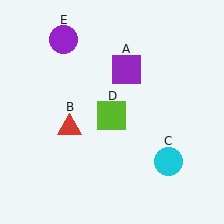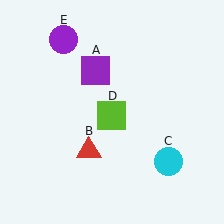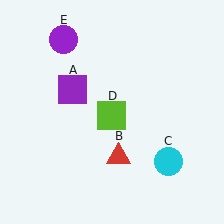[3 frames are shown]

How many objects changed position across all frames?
2 objects changed position: purple square (object A), red triangle (object B).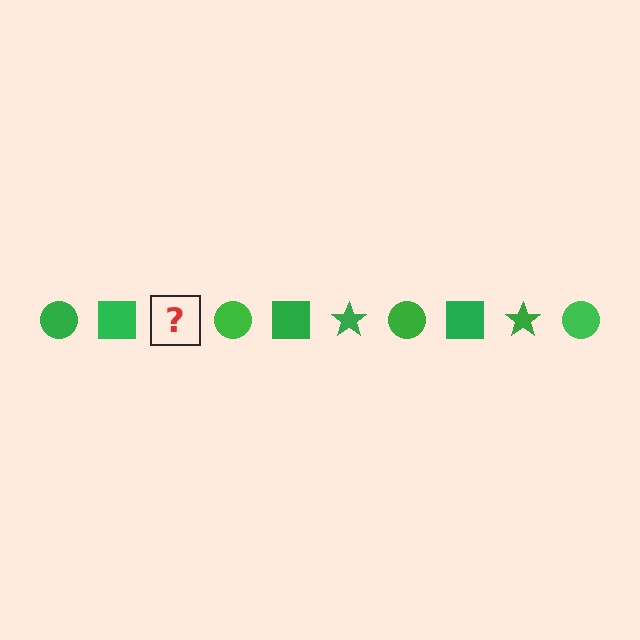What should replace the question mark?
The question mark should be replaced with a green star.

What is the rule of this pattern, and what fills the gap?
The rule is that the pattern cycles through circle, square, star shapes in green. The gap should be filled with a green star.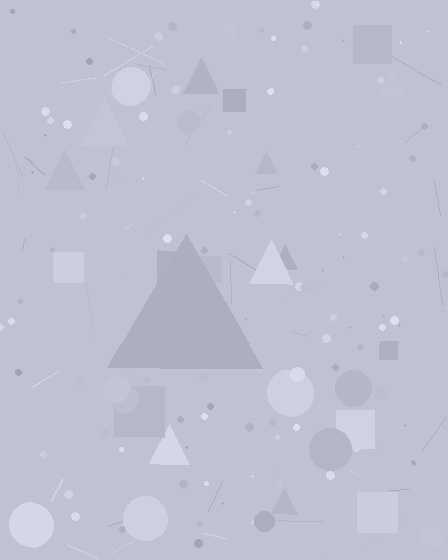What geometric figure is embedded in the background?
A triangle is embedded in the background.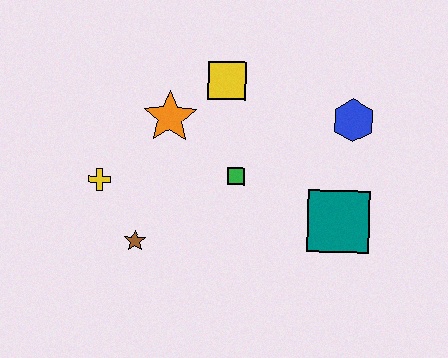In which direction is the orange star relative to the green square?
The orange star is to the left of the green square.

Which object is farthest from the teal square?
The yellow cross is farthest from the teal square.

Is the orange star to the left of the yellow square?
Yes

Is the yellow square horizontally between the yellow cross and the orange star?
No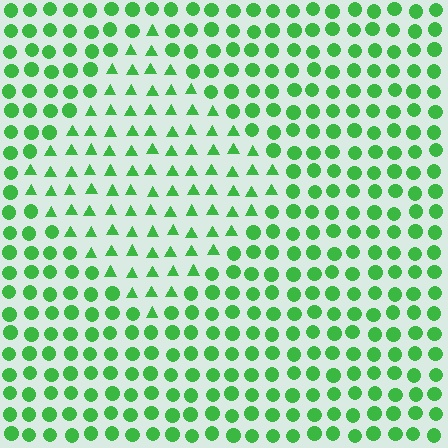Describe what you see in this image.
The image is filled with small green elements arranged in a uniform grid. A diamond-shaped region contains triangles, while the surrounding area contains circles. The boundary is defined purely by the change in element shape.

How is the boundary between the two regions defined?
The boundary is defined by a change in element shape: triangles inside vs. circles outside. All elements share the same color and spacing.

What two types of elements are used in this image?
The image uses triangles inside the diamond region and circles outside it.